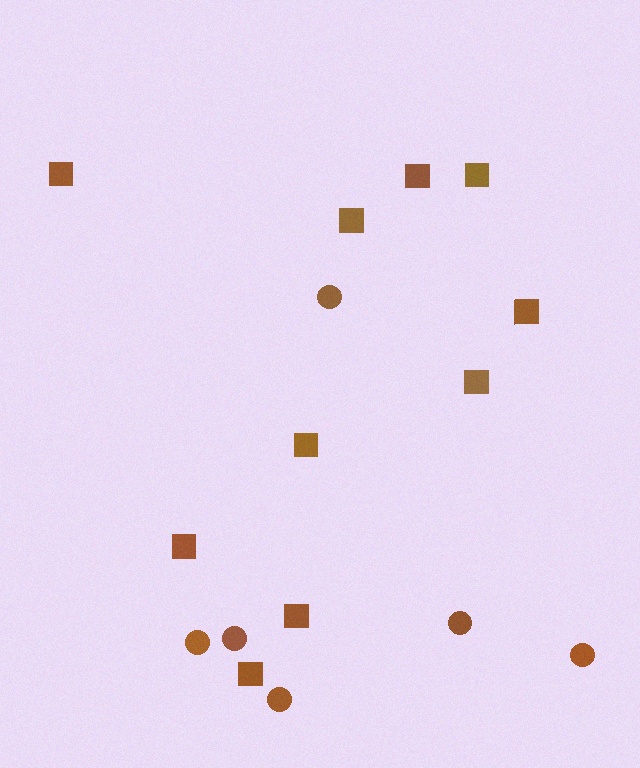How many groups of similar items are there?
There are 2 groups: one group of squares (10) and one group of circles (6).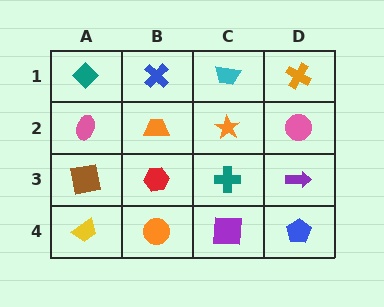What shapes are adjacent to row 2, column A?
A teal diamond (row 1, column A), a brown square (row 3, column A), an orange trapezoid (row 2, column B).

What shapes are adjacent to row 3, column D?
A pink circle (row 2, column D), a blue pentagon (row 4, column D), a teal cross (row 3, column C).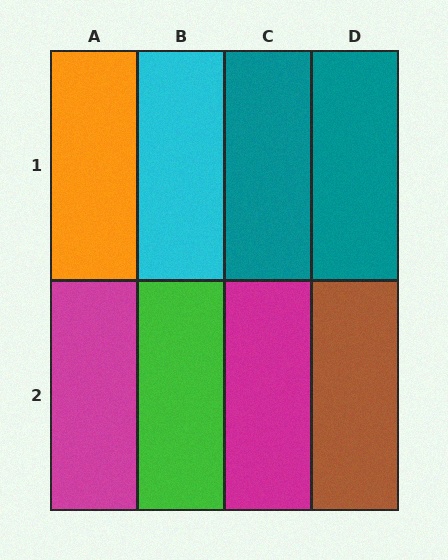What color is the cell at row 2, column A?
Magenta.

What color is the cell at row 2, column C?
Magenta.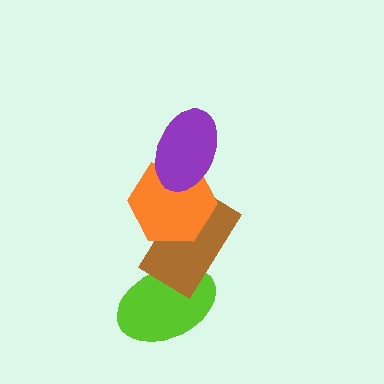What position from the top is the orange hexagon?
The orange hexagon is 2nd from the top.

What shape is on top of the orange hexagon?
The purple ellipse is on top of the orange hexagon.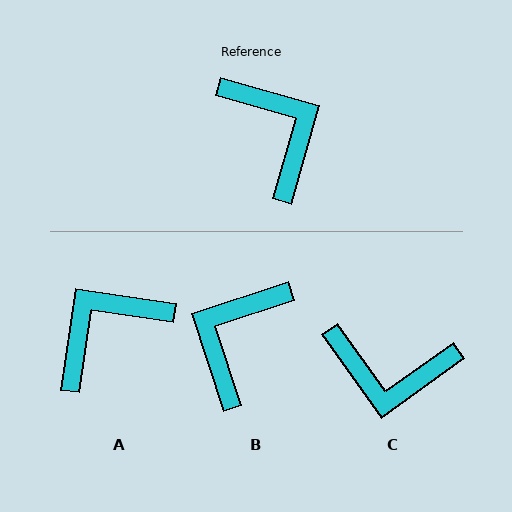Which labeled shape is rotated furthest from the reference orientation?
C, about 129 degrees away.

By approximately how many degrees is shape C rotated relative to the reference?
Approximately 129 degrees clockwise.